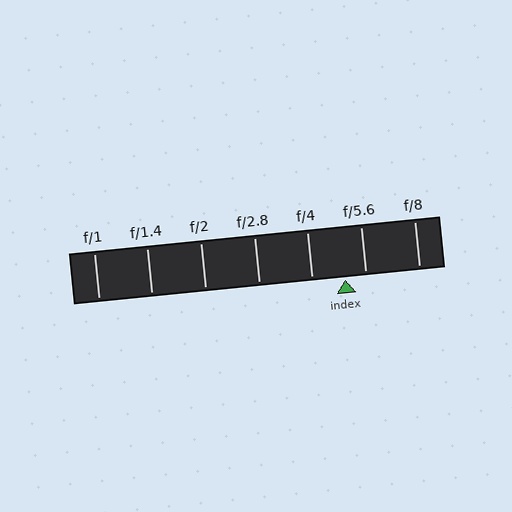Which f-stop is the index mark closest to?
The index mark is closest to f/5.6.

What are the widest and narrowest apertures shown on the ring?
The widest aperture shown is f/1 and the narrowest is f/8.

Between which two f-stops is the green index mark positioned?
The index mark is between f/4 and f/5.6.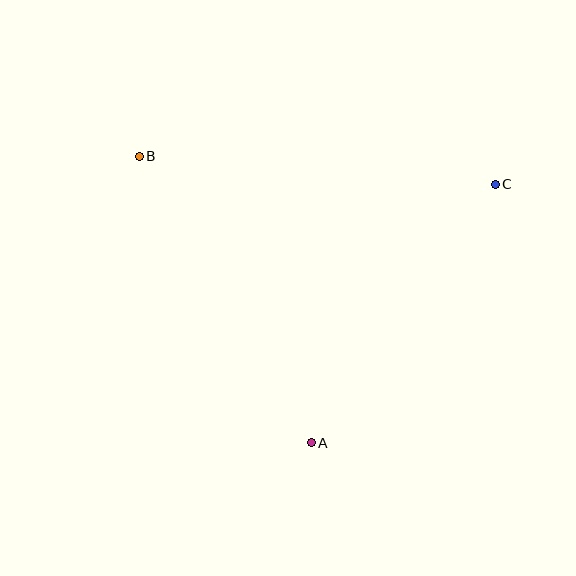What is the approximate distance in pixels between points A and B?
The distance between A and B is approximately 334 pixels.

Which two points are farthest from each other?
Points B and C are farthest from each other.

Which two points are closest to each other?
Points A and C are closest to each other.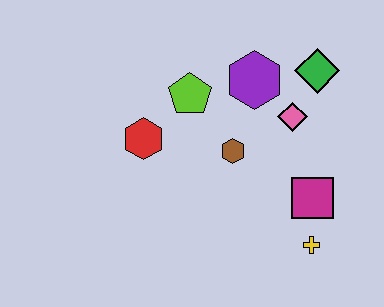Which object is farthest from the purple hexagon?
The yellow cross is farthest from the purple hexagon.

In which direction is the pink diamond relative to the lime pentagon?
The pink diamond is to the right of the lime pentagon.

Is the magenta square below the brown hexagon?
Yes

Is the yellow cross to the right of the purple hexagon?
Yes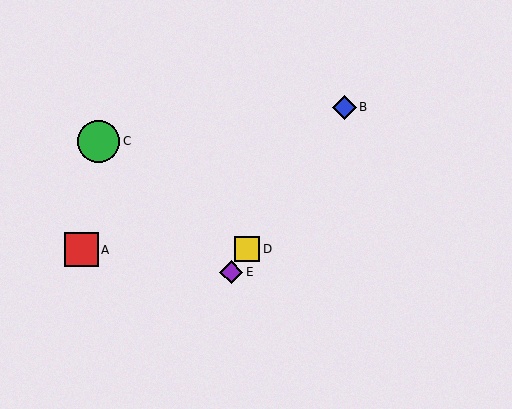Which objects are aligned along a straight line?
Objects B, D, E are aligned along a straight line.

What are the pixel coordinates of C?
Object C is at (99, 141).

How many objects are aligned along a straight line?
3 objects (B, D, E) are aligned along a straight line.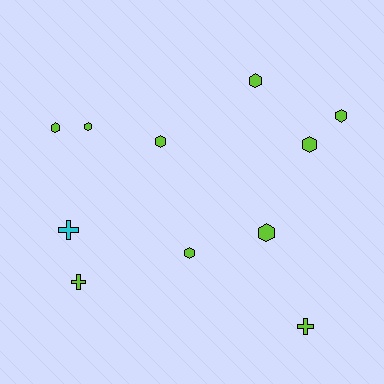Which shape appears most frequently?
Hexagon, with 8 objects.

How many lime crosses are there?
There are 2 lime crosses.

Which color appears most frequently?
Lime, with 10 objects.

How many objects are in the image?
There are 11 objects.